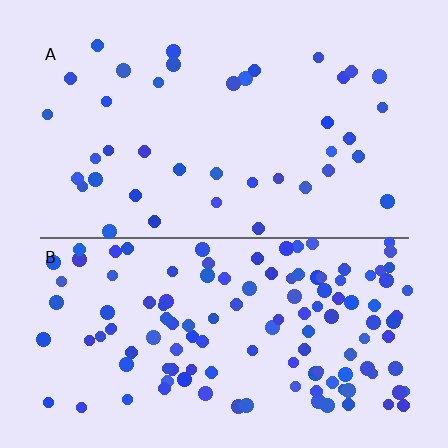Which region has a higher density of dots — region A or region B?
B (the bottom).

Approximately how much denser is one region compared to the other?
Approximately 3.2× — region B over region A.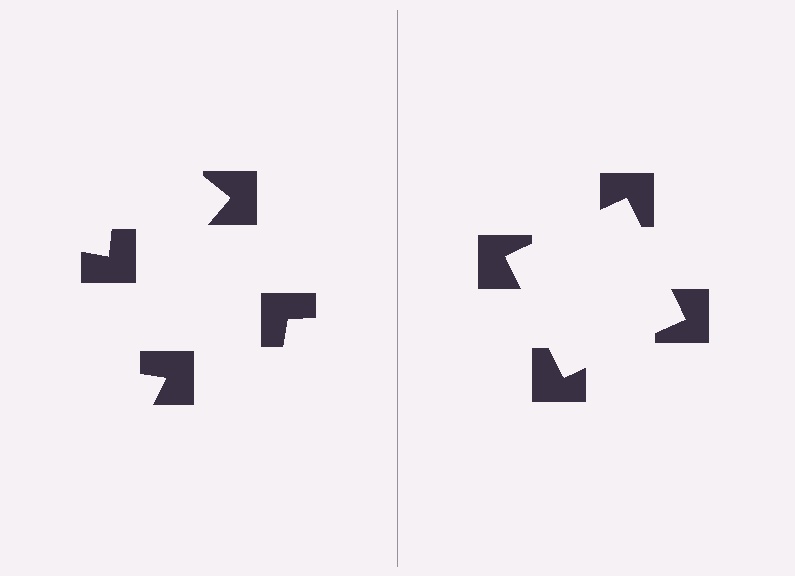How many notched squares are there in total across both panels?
8 — 4 on each side.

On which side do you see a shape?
An illusory square appears on the right side. On the left side the wedge cuts are rotated, so no coherent shape forms.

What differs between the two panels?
The notched squares are positioned identically on both sides; only the wedge orientations differ. On the right they align to a square; on the left they are misaligned.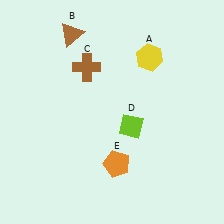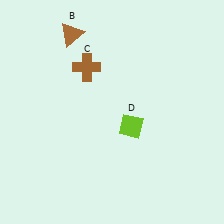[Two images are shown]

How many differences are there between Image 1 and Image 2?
There are 2 differences between the two images.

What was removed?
The orange pentagon (E), the yellow hexagon (A) were removed in Image 2.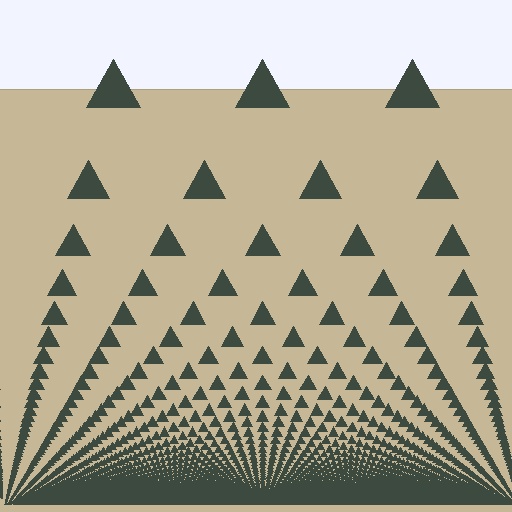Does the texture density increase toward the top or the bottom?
Density increases toward the bottom.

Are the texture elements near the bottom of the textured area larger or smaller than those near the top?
Smaller. The gradient is inverted — elements near the bottom are smaller and denser.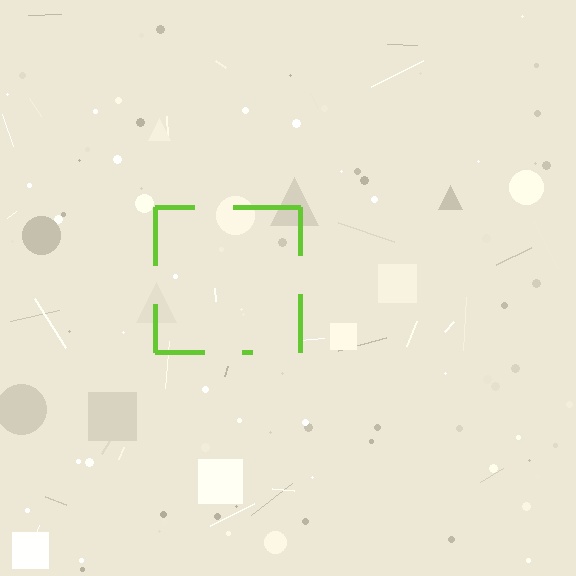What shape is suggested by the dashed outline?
The dashed outline suggests a square.